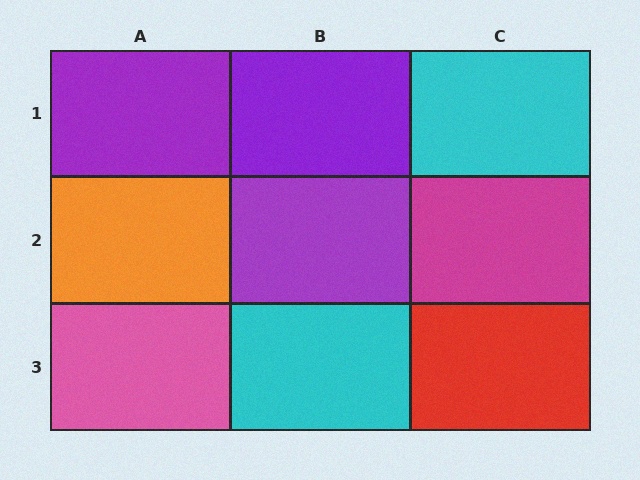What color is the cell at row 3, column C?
Red.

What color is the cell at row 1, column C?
Cyan.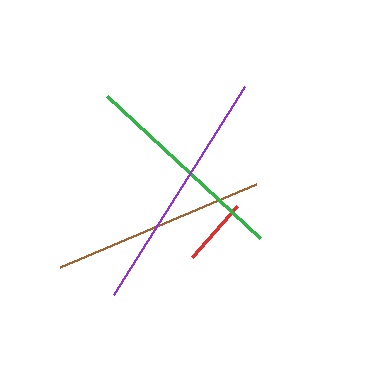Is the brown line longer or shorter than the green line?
The brown line is longer than the green line.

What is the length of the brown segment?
The brown segment is approximately 213 pixels long.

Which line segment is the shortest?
The red line is the shortest at approximately 68 pixels.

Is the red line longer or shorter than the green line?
The green line is longer than the red line.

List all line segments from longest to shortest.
From longest to shortest: purple, brown, green, red.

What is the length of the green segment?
The green segment is approximately 209 pixels long.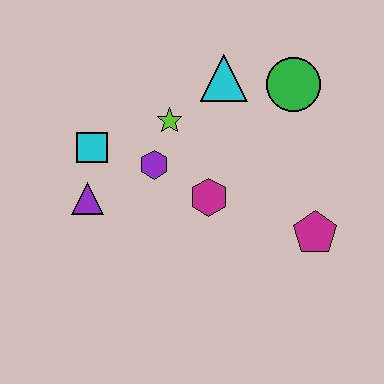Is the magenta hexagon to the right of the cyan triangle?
No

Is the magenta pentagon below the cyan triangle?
Yes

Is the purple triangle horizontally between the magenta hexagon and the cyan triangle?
No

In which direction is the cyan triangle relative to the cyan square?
The cyan triangle is to the right of the cyan square.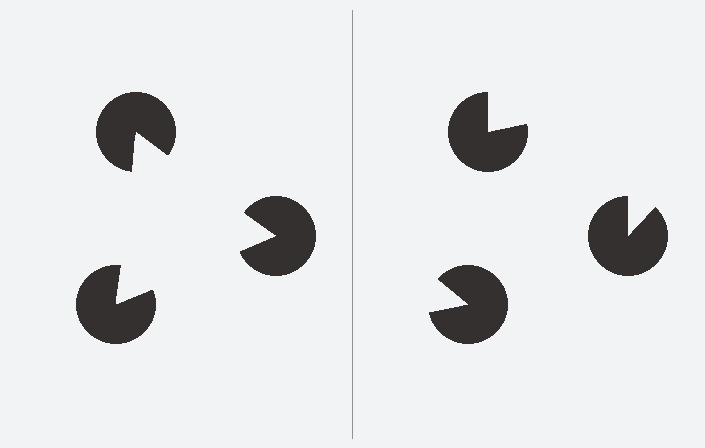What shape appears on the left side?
An illusory triangle.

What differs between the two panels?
The pac-man discs are positioned identically on both sides; only the wedge orientations differ. On the left they align to a triangle; on the right they are misaligned.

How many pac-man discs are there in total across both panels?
6 — 3 on each side.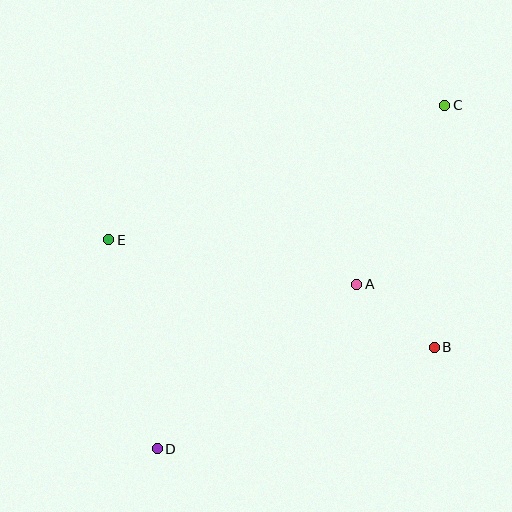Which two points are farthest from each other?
Points C and D are farthest from each other.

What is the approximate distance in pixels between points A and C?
The distance between A and C is approximately 199 pixels.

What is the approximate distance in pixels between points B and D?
The distance between B and D is approximately 295 pixels.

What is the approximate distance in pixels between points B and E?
The distance between B and E is approximately 343 pixels.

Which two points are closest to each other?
Points A and B are closest to each other.